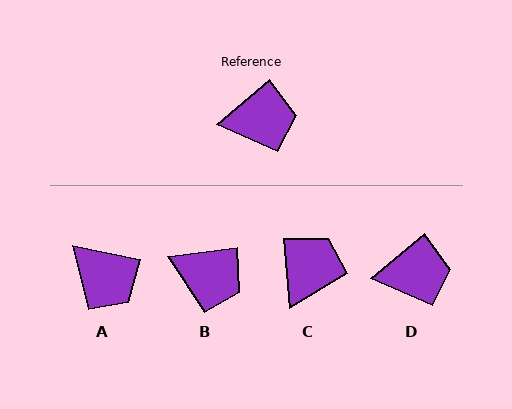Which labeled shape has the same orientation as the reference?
D.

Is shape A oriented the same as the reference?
No, it is off by about 52 degrees.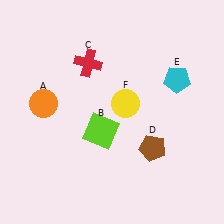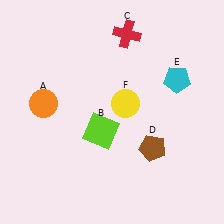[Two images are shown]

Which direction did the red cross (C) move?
The red cross (C) moved right.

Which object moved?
The red cross (C) moved right.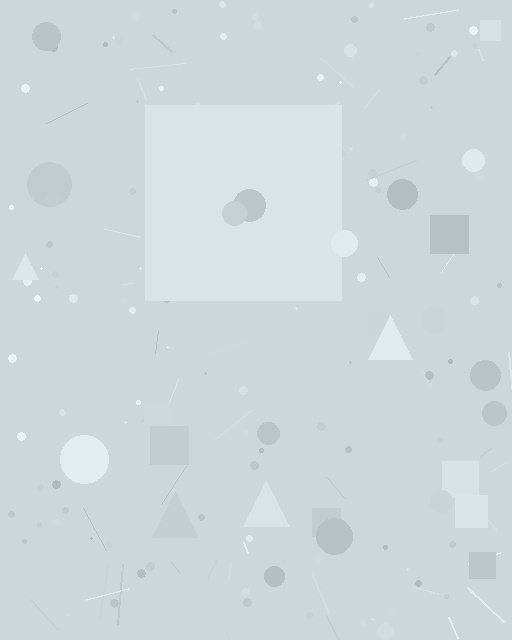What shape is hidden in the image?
A square is hidden in the image.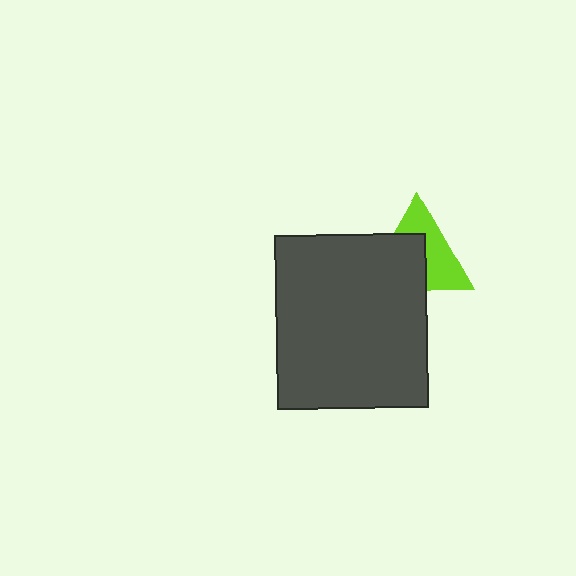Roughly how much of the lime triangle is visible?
About half of it is visible (roughly 50%).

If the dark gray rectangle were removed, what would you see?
You would see the complete lime triangle.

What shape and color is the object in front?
The object in front is a dark gray rectangle.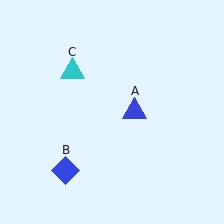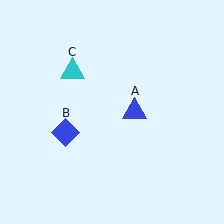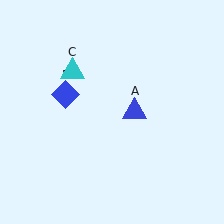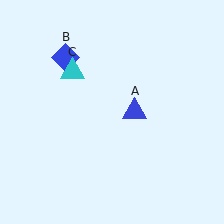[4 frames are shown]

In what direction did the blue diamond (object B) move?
The blue diamond (object B) moved up.